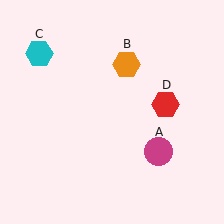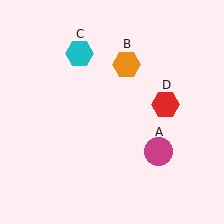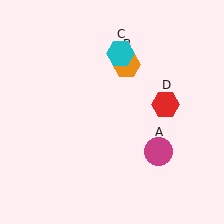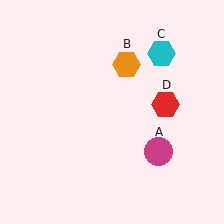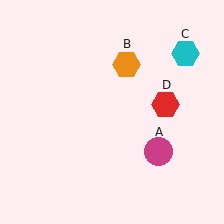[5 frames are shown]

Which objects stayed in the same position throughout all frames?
Magenta circle (object A) and orange hexagon (object B) and red hexagon (object D) remained stationary.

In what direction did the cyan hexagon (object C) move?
The cyan hexagon (object C) moved right.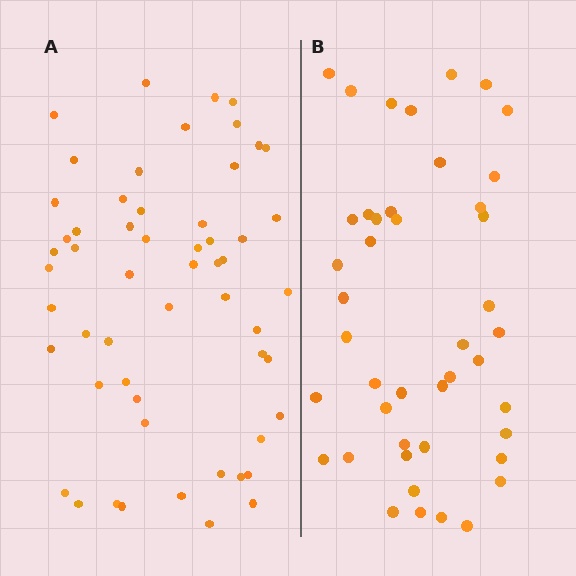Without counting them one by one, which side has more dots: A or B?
Region A (the left region) has more dots.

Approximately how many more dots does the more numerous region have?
Region A has roughly 12 or so more dots than region B.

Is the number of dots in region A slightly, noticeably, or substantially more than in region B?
Region A has noticeably more, but not dramatically so. The ratio is roughly 1.3 to 1.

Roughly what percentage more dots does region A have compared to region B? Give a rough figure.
About 25% more.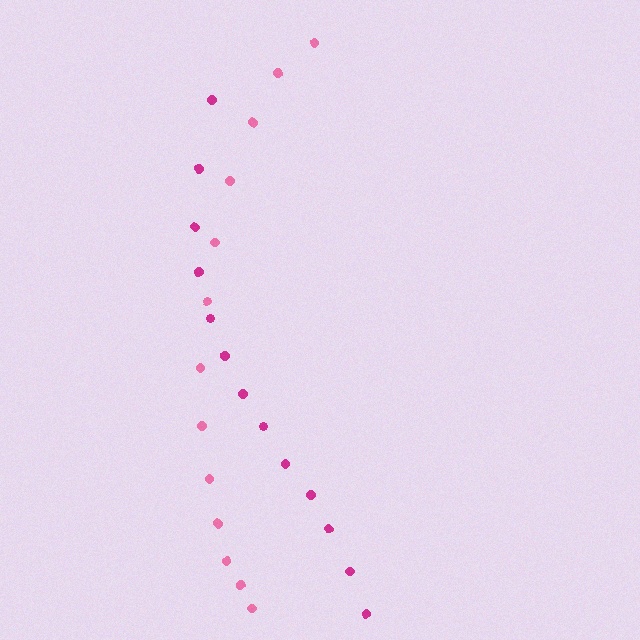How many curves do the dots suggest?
There are 2 distinct paths.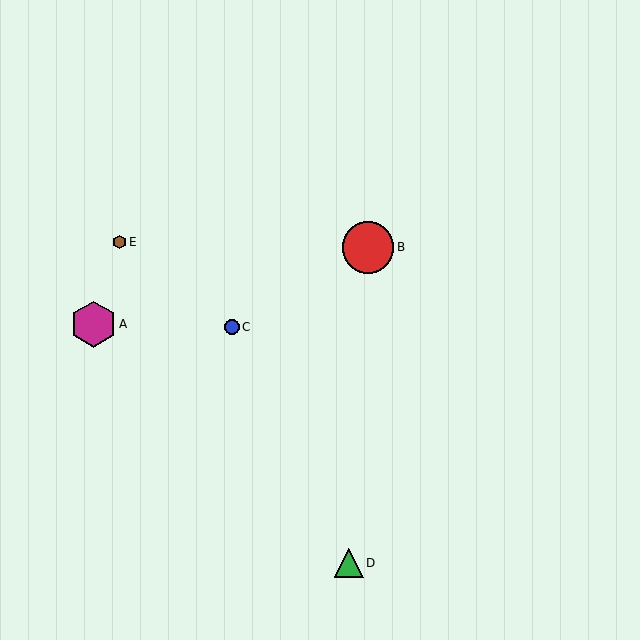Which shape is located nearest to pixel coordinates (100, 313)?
The magenta hexagon (labeled A) at (93, 324) is nearest to that location.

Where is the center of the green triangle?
The center of the green triangle is at (349, 563).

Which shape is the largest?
The red circle (labeled B) is the largest.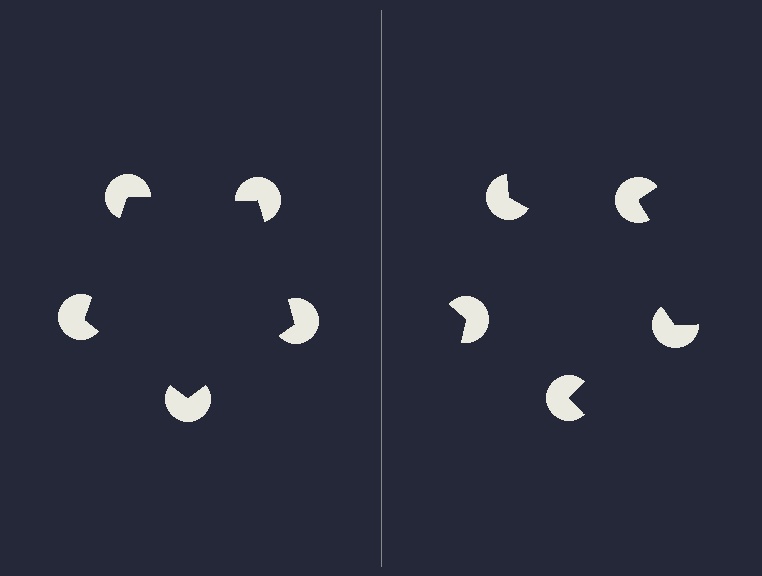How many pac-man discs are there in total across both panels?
10 — 5 on each side.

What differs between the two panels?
The pac-man discs are positioned identically on both sides; only the wedge orientations differ. On the left they align to a pentagon; on the right they are misaligned.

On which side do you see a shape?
An illusory pentagon appears on the left side. On the right side the wedge cuts are rotated, so no coherent shape forms.